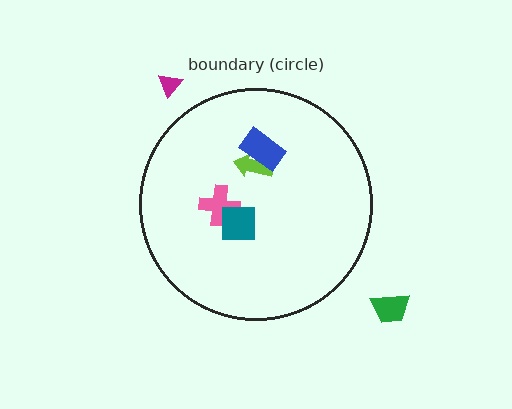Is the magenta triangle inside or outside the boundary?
Outside.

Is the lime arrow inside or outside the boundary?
Inside.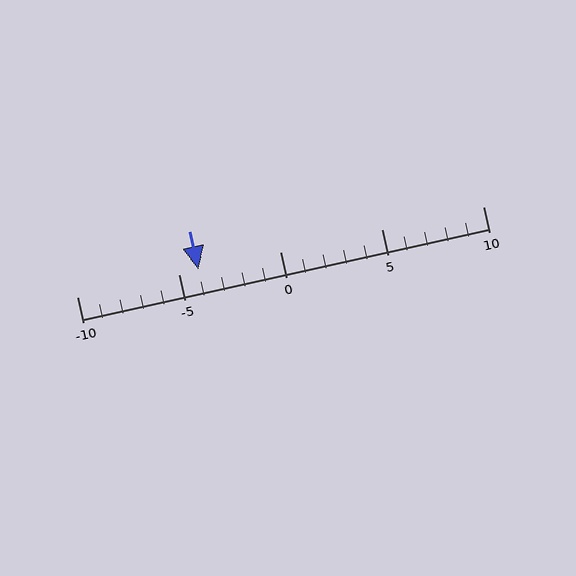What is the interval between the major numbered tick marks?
The major tick marks are spaced 5 units apart.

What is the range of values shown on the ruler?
The ruler shows values from -10 to 10.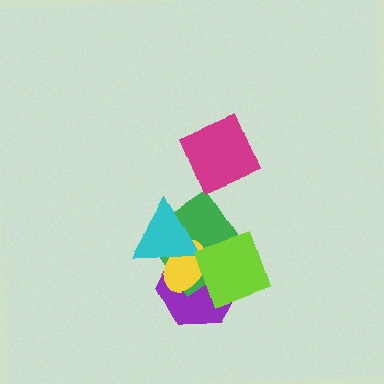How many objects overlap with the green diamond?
4 objects overlap with the green diamond.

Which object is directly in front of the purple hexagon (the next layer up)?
The green diamond is directly in front of the purple hexagon.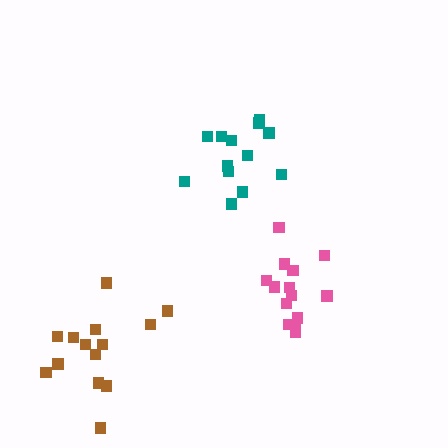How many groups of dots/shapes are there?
There are 3 groups.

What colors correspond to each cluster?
The clusters are colored: pink, teal, brown.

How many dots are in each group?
Group 1: 14 dots, Group 2: 13 dots, Group 3: 14 dots (41 total).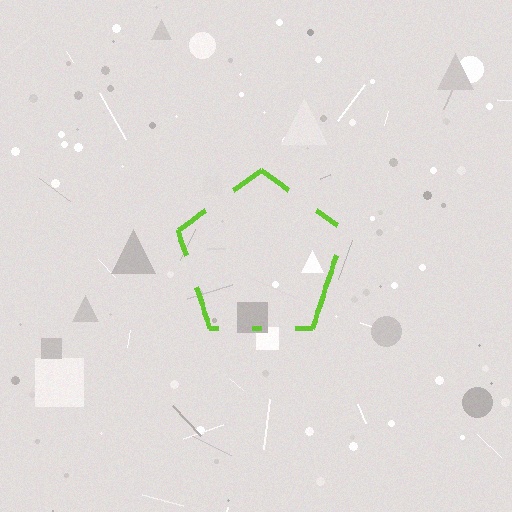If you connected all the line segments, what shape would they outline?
They would outline a pentagon.